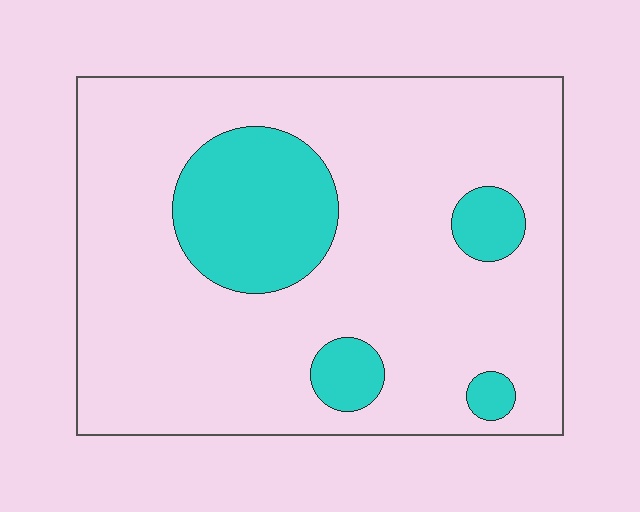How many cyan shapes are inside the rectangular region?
4.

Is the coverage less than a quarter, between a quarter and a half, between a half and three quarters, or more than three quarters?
Less than a quarter.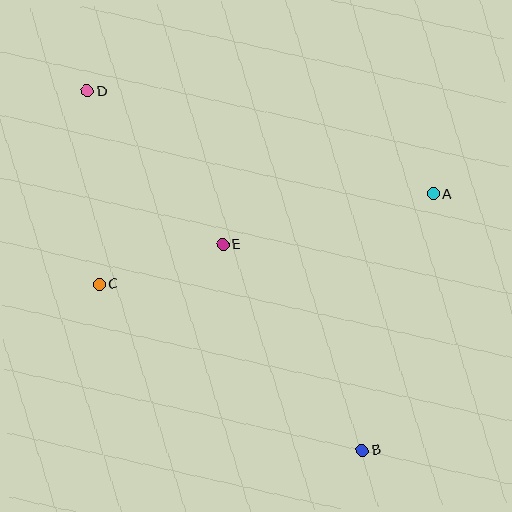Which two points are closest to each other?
Points C and E are closest to each other.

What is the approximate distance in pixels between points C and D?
The distance between C and D is approximately 194 pixels.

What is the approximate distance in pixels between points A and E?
The distance between A and E is approximately 216 pixels.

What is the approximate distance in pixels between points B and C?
The distance between B and C is approximately 311 pixels.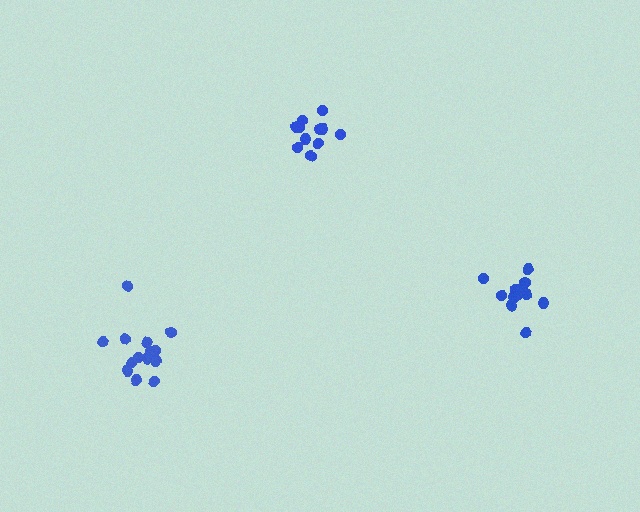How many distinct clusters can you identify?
There are 3 distinct clusters.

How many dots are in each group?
Group 1: 13 dots, Group 2: 11 dots, Group 3: 16 dots (40 total).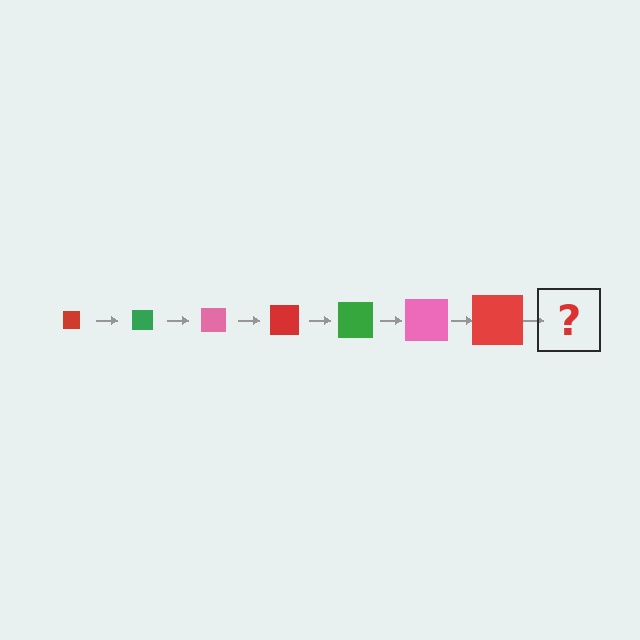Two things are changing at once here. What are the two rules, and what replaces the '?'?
The two rules are that the square grows larger each step and the color cycles through red, green, and pink. The '?' should be a green square, larger than the previous one.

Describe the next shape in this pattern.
It should be a green square, larger than the previous one.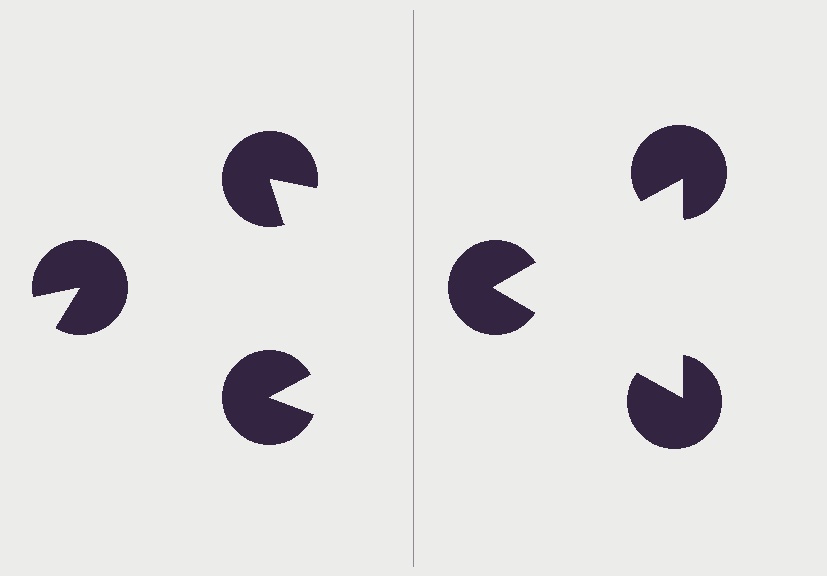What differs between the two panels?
The pac-man discs are positioned identically on both sides; only the wedge orientations differ. On the right they align to a triangle; on the left they are misaligned.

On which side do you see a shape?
An illusory triangle appears on the right side. On the left side the wedge cuts are rotated, so no coherent shape forms.